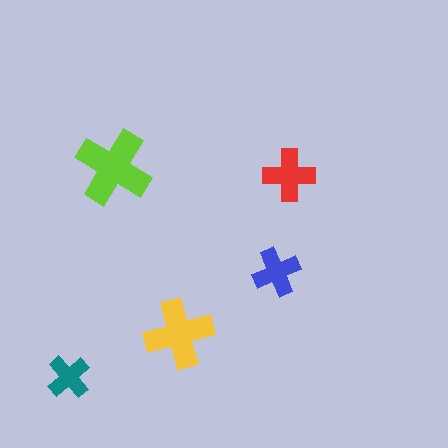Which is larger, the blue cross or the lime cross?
The lime one.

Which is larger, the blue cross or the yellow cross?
The yellow one.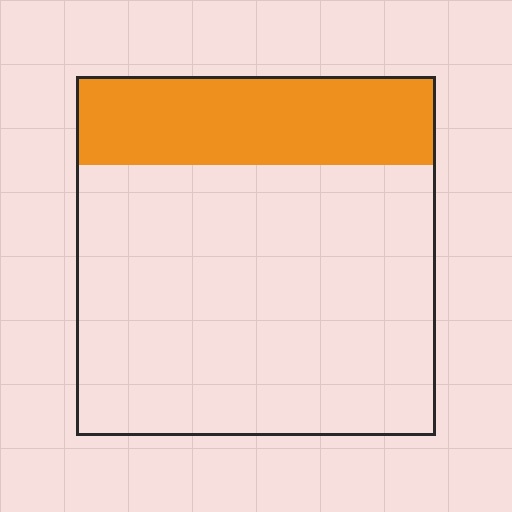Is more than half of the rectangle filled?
No.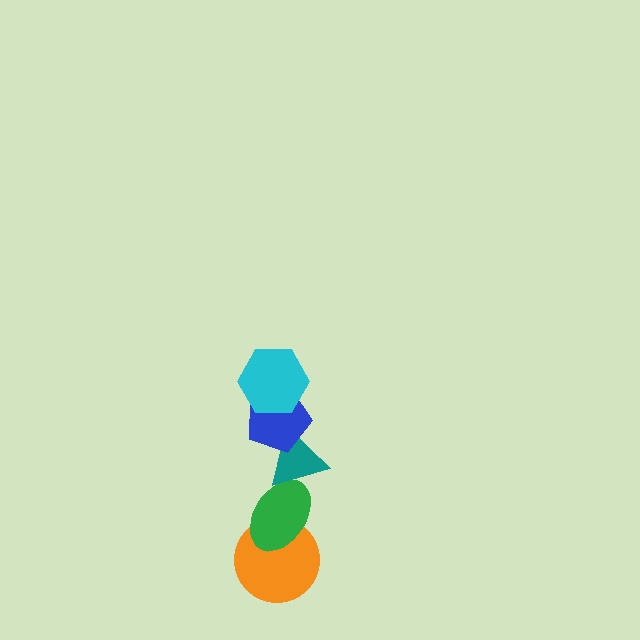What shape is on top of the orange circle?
The green ellipse is on top of the orange circle.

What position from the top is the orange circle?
The orange circle is 5th from the top.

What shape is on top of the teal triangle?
The blue pentagon is on top of the teal triangle.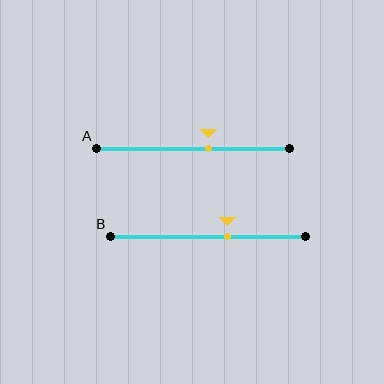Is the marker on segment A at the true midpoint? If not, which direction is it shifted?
No, the marker on segment A is shifted to the right by about 8% of the segment length.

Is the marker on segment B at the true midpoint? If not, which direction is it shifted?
No, the marker on segment B is shifted to the right by about 10% of the segment length.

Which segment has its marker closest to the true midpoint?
Segment A has its marker closest to the true midpoint.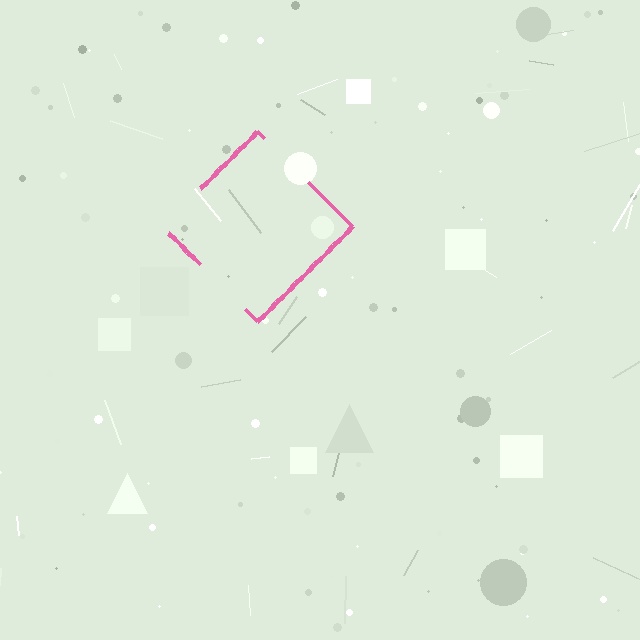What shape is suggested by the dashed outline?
The dashed outline suggests a diamond.